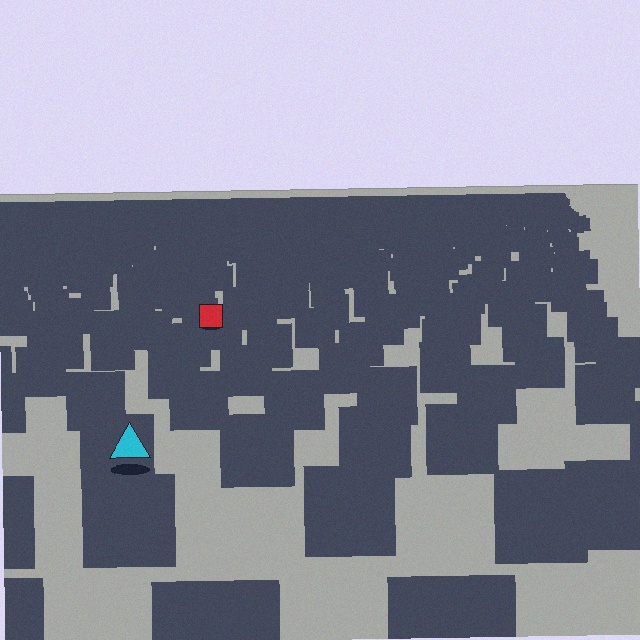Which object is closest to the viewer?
The cyan triangle is closest. The texture marks near it are larger and more spread out.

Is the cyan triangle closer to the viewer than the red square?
Yes. The cyan triangle is closer — you can tell from the texture gradient: the ground texture is coarser near it.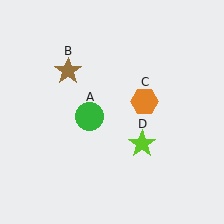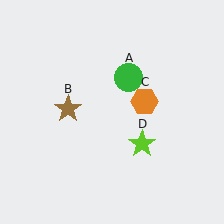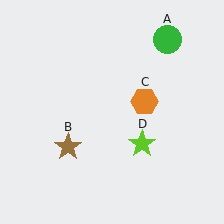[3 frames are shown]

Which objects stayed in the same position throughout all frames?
Orange hexagon (object C) and lime star (object D) remained stationary.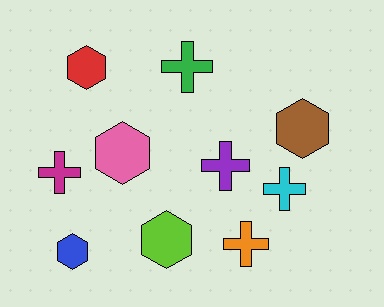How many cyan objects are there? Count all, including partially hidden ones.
There is 1 cyan object.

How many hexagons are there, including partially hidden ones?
There are 5 hexagons.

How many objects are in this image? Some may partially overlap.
There are 10 objects.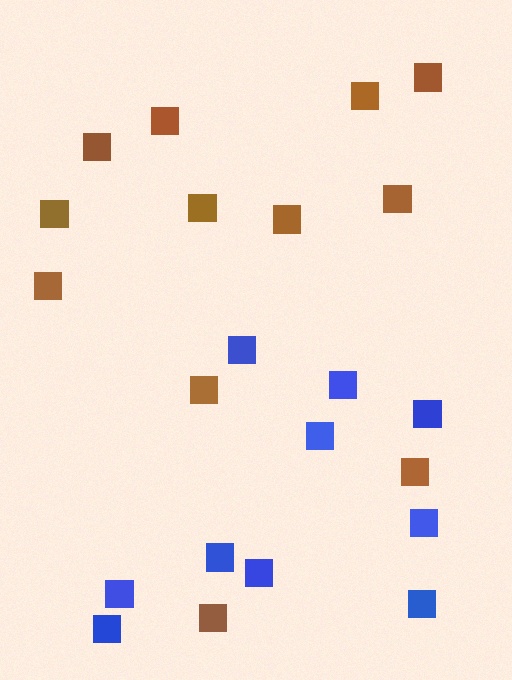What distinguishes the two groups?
There are 2 groups: one group of blue squares (10) and one group of brown squares (12).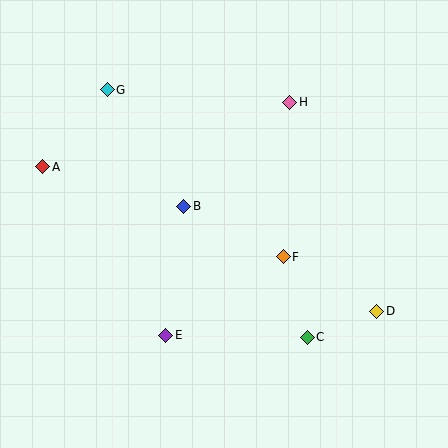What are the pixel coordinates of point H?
Point H is at (290, 102).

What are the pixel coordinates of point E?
Point E is at (166, 335).